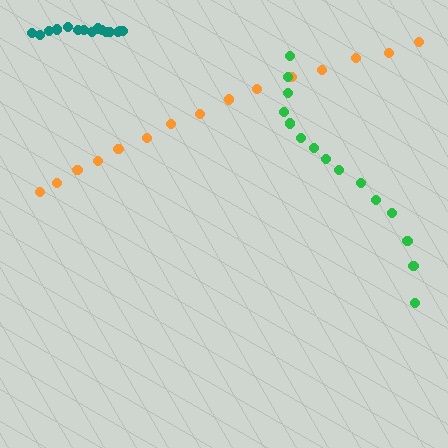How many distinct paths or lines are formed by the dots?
There are 3 distinct paths.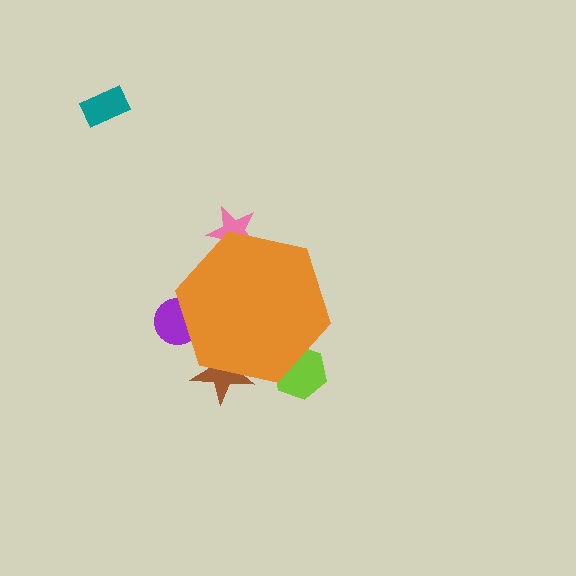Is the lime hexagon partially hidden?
Yes, the lime hexagon is partially hidden behind the orange hexagon.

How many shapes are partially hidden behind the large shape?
4 shapes are partially hidden.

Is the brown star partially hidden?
Yes, the brown star is partially hidden behind the orange hexagon.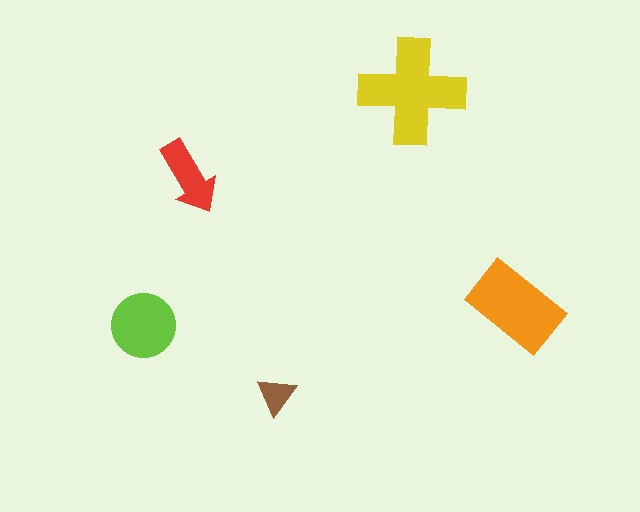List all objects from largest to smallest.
The yellow cross, the orange rectangle, the lime circle, the red arrow, the brown triangle.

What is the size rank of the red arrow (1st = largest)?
4th.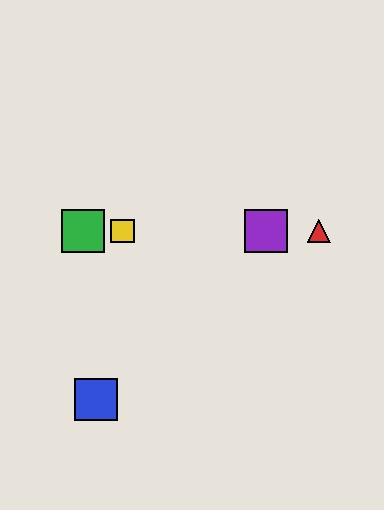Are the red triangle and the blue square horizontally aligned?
No, the red triangle is at y≈231 and the blue square is at y≈400.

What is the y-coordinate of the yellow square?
The yellow square is at y≈231.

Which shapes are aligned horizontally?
The red triangle, the green square, the yellow square, the purple square are aligned horizontally.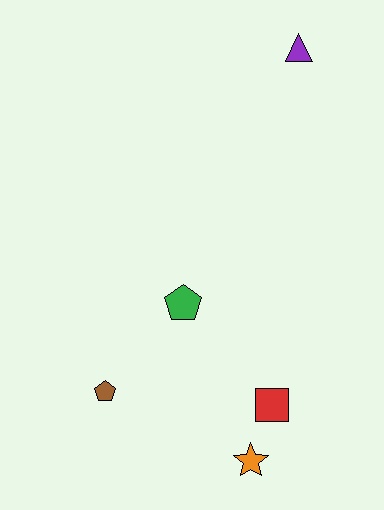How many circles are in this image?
There are no circles.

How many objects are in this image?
There are 5 objects.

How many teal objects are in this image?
There are no teal objects.